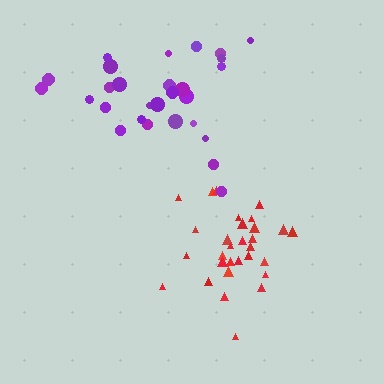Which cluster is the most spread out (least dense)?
Purple.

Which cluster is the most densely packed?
Red.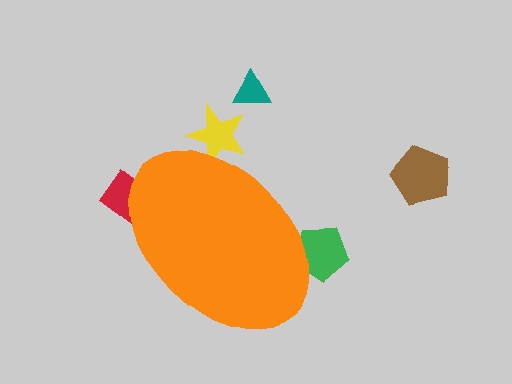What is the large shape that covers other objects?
An orange ellipse.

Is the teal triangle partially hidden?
No, the teal triangle is fully visible.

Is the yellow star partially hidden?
Yes, the yellow star is partially hidden behind the orange ellipse.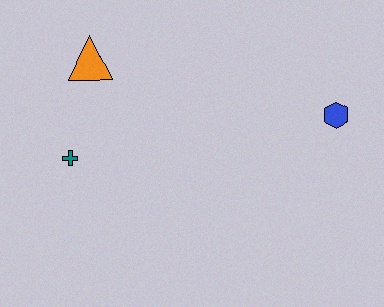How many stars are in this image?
There are no stars.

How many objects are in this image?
There are 3 objects.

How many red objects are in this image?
There are no red objects.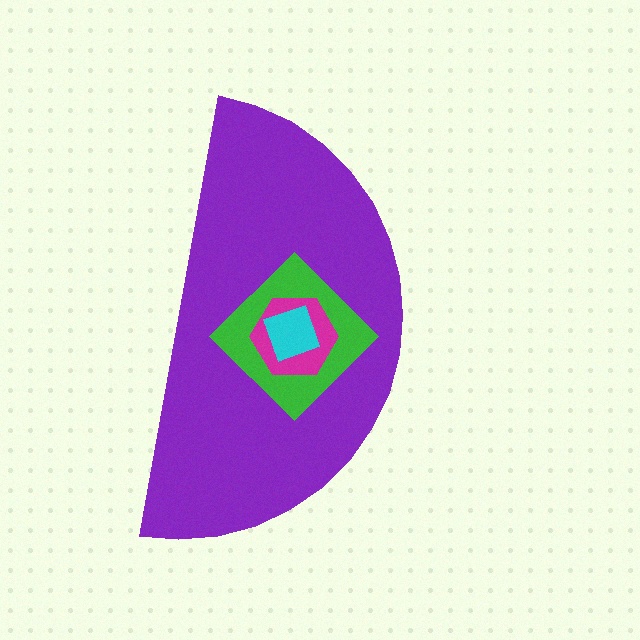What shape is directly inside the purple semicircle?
The green diamond.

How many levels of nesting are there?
4.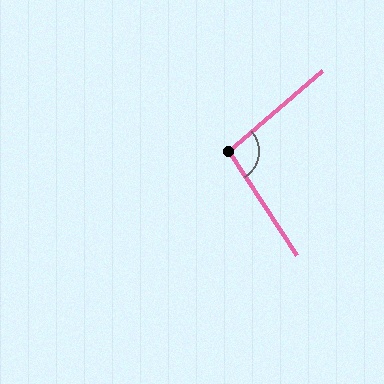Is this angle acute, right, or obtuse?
It is obtuse.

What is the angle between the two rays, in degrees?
Approximately 98 degrees.